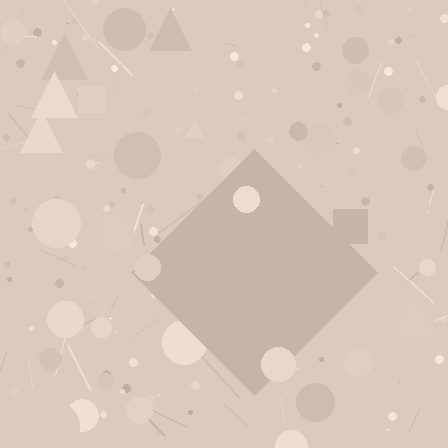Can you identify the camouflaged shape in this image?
The camouflaged shape is a diamond.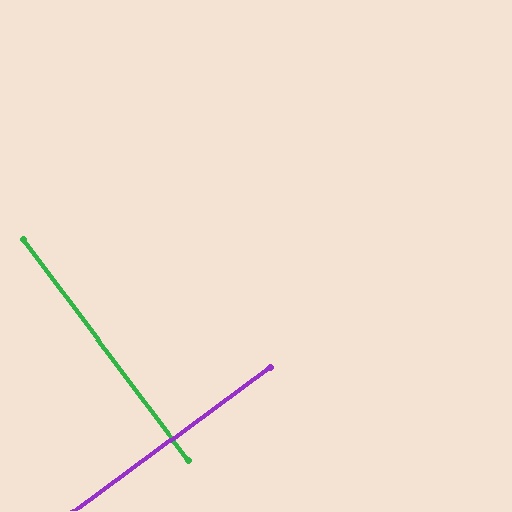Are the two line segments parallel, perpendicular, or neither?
Perpendicular — they meet at approximately 89°.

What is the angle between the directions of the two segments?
Approximately 89 degrees.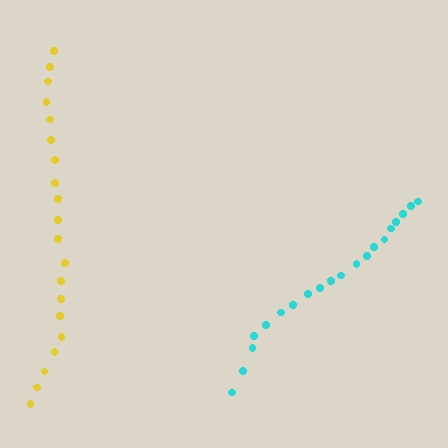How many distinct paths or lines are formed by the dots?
There are 2 distinct paths.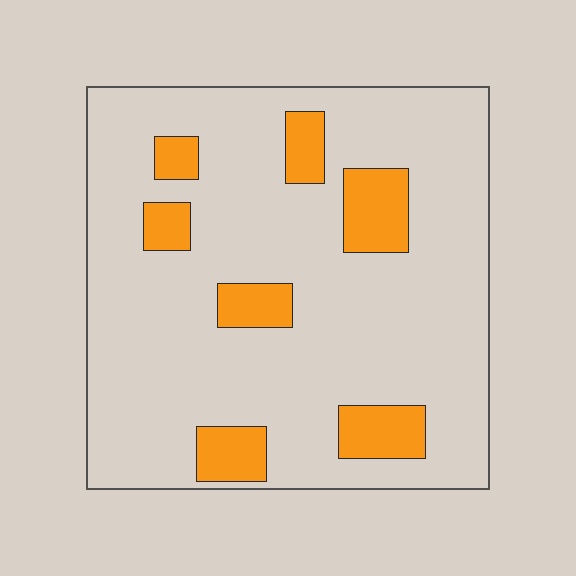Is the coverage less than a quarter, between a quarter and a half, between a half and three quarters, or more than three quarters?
Less than a quarter.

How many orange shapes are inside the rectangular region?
7.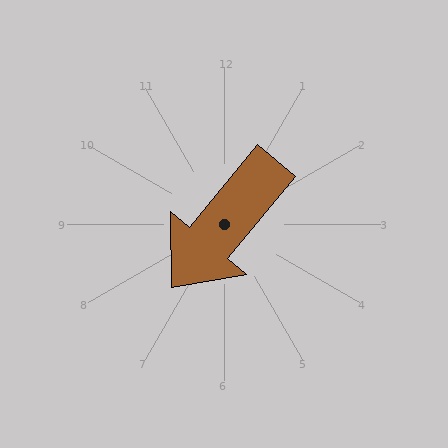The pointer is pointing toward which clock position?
Roughly 7 o'clock.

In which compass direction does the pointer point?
Southwest.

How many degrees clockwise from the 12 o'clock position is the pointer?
Approximately 220 degrees.